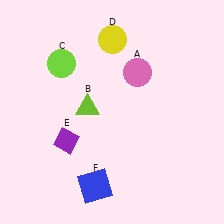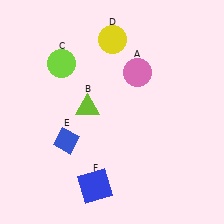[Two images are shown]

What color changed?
The diamond (E) changed from purple in Image 1 to blue in Image 2.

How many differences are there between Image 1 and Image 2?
There is 1 difference between the two images.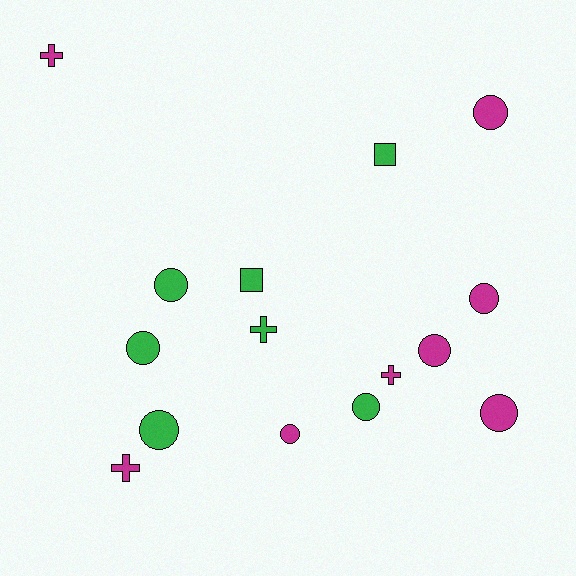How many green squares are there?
There are 2 green squares.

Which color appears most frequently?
Magenta, with 8 objects.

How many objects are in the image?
There are 15 objects.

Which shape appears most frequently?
Circle, with 9 objects.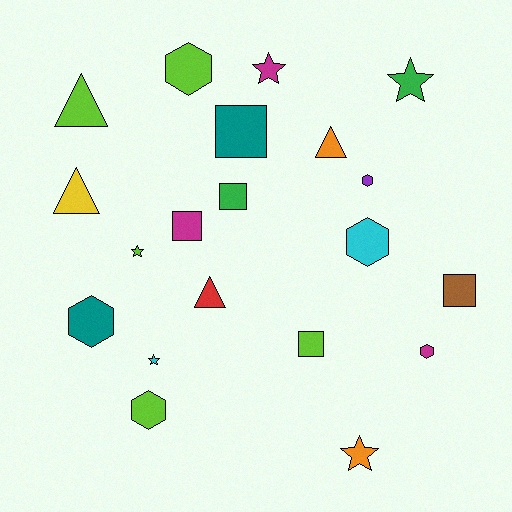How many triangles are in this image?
There are 4 triangles.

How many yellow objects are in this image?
There is 1 yellow object.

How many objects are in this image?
There are 20 objects.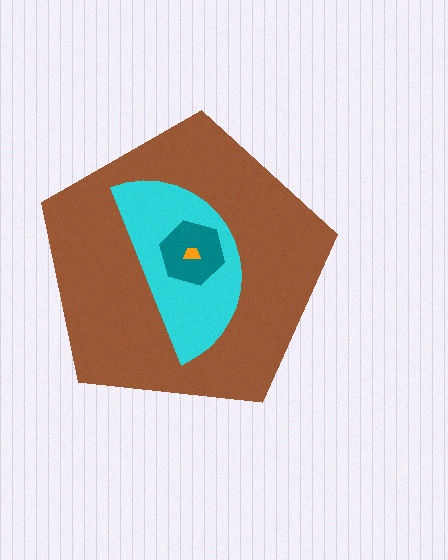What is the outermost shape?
The brown pentagon.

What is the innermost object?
The orange trapezoid.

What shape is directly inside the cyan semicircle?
The teal hexagon.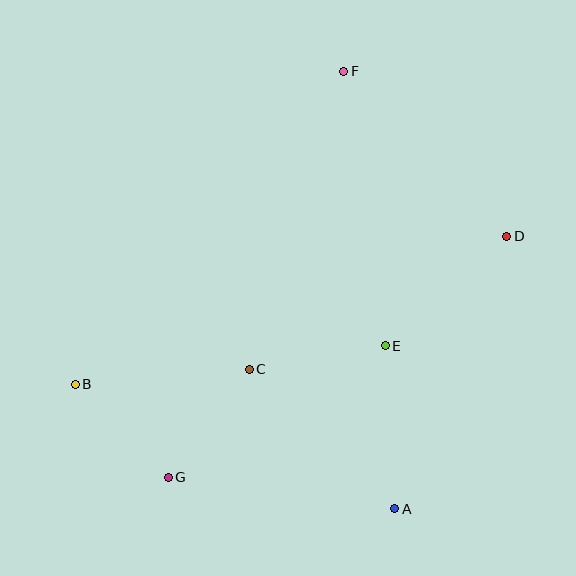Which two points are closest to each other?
Points B and G are closest to each other.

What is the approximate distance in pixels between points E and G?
The distance between E and G is approximately 253 pixels.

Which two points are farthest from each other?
Points B and D are farthest from each other.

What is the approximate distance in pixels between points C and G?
The distance between C and G is approximately 135 pixels.